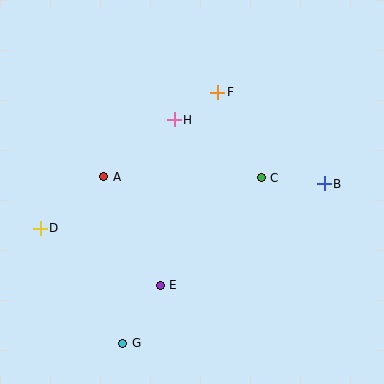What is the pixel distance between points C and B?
The distance between C and B is 63 pixels.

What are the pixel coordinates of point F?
Point F is at (218, 92).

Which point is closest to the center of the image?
Point C at (261, 178) is closest to the center.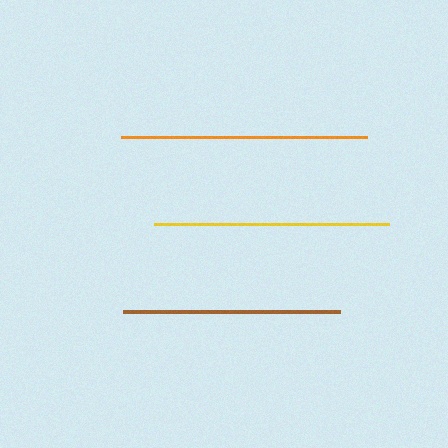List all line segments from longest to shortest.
From longest to shortest: orange, yellow, brown.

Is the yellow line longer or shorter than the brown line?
The yellow line is longer than the brown line.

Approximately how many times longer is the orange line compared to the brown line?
The orange line is approximately 1.1 times the length of the brown line.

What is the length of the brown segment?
The brown segment is approximately 217 pixels long.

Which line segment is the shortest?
The brown line is the shortest at approximately 217 pixels.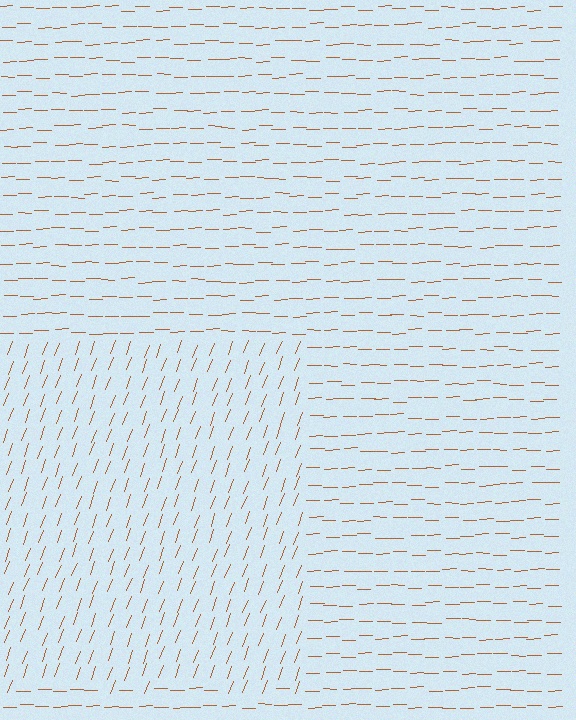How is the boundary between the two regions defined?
The boundary is defined purely by a change in line orientation (approximately 68 degrees difference). All lines are the same color and thickness.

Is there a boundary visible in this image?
Yes, there is a texture boundary formed by a change in line orientation.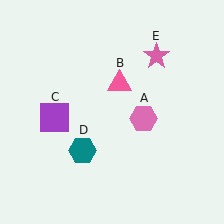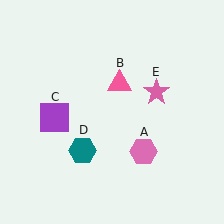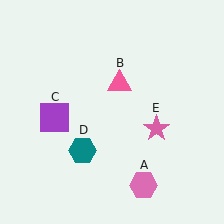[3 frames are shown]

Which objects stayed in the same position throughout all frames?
Pink triangle (object B) and purple square (object C) and teal hexagon (object D) remained stationary.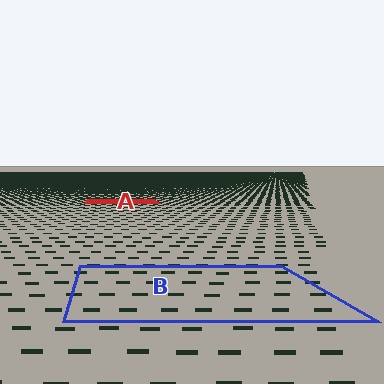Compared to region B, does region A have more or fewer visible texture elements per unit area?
Region A has more texture elements per unit area — they are packed more densely because it is farther away.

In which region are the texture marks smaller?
The texture marks are smaller in region A, because it is farther away.